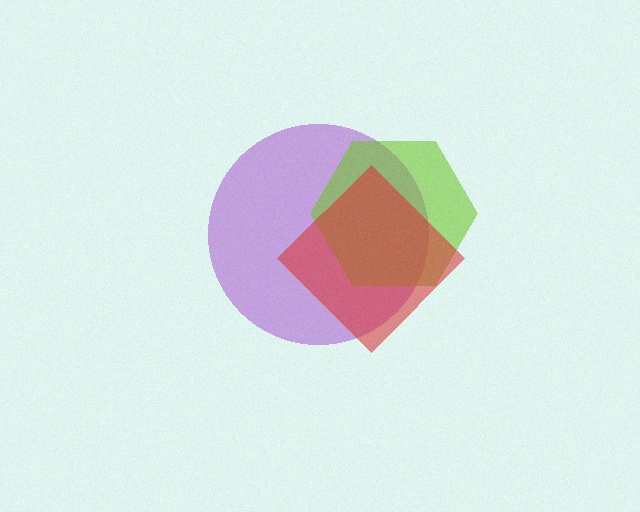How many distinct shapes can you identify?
There are 3 distinct shapes: a purple circle, a lime hexagon, a red diamond.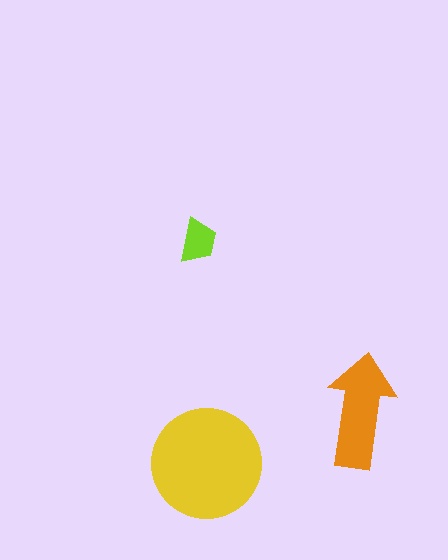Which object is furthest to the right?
The orange arrow is rightmost.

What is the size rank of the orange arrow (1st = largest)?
2nd.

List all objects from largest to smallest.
The yellow circle, the orange arrow, the lime trapezoid.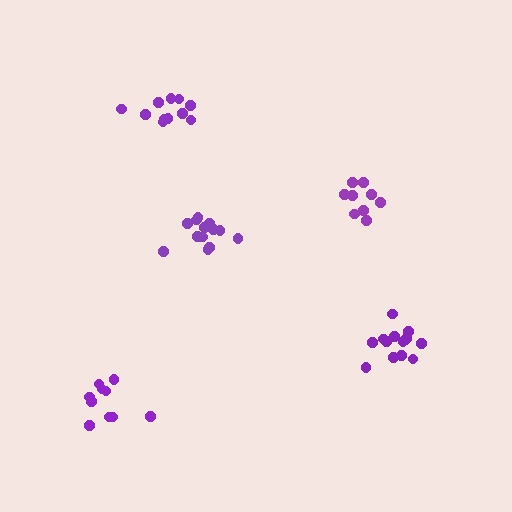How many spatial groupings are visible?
There are 5 spatial groupings.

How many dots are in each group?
Group 1: 14 dots, Group 2: 11 dots, Group 3: 9 dots, Group 4: 10 dots, Group 5: 13 dots (57 total).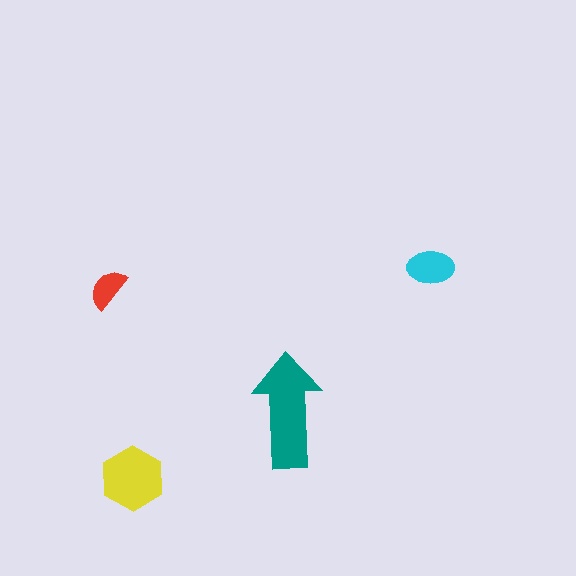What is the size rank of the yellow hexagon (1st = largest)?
2nd.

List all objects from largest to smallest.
The teal arrow, the yellow hexagon, the cyan ellipse, the red semicircle.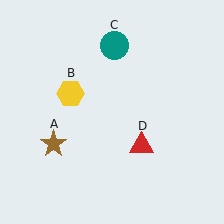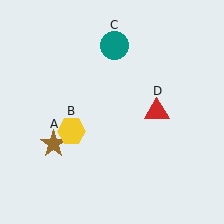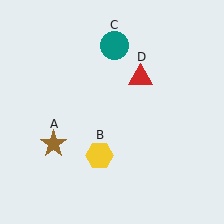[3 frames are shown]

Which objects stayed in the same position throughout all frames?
Brown star (object A) and teal circle (object C) remained stationary.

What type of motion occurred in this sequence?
The yellow hexagon (object B), red triangle (object D) rotated counterclockwise around the center of the scene.